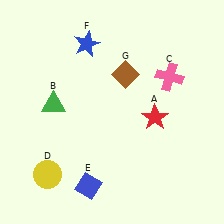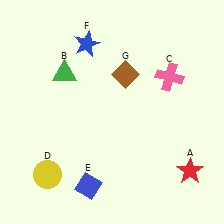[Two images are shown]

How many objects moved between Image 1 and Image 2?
2 objects moved between the two images.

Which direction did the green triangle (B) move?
The green triangle (B) moved up.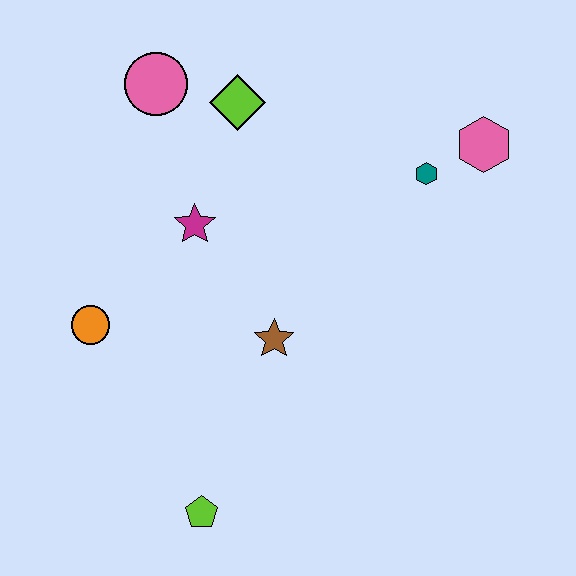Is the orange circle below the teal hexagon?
Yes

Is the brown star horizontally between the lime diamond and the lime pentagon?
No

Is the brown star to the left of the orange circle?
No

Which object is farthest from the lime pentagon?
The pink hexagon is farthest from the lime pentagon.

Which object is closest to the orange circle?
The magenta star is closest to the orange circle.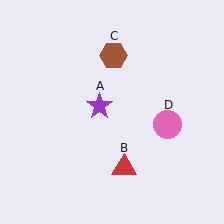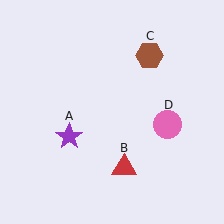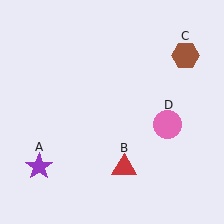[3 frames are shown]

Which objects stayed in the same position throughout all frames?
Red triangle (object B) and pink circle (object D) remained stationary.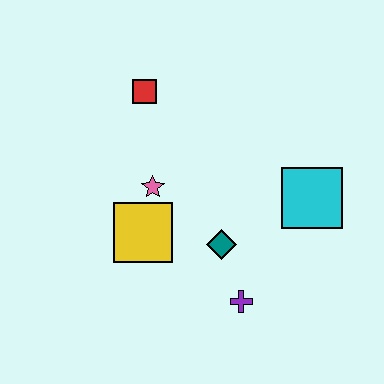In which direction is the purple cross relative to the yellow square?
The purple cross is to the right of the yellow square.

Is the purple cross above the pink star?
No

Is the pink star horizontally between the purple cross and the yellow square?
Yes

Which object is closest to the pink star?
The yellow square is closest to the pink star.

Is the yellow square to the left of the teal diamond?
Yes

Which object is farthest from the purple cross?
The red square is farthest from the purple cross.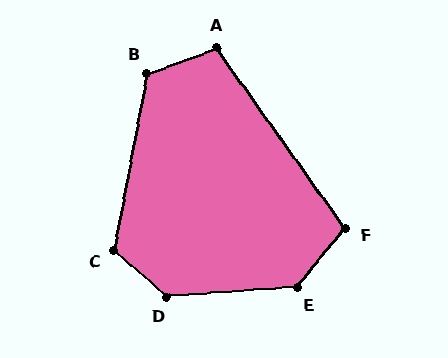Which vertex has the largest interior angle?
D, at approximately 134 degrees.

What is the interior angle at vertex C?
Approximately 121 degrees (obtuse).